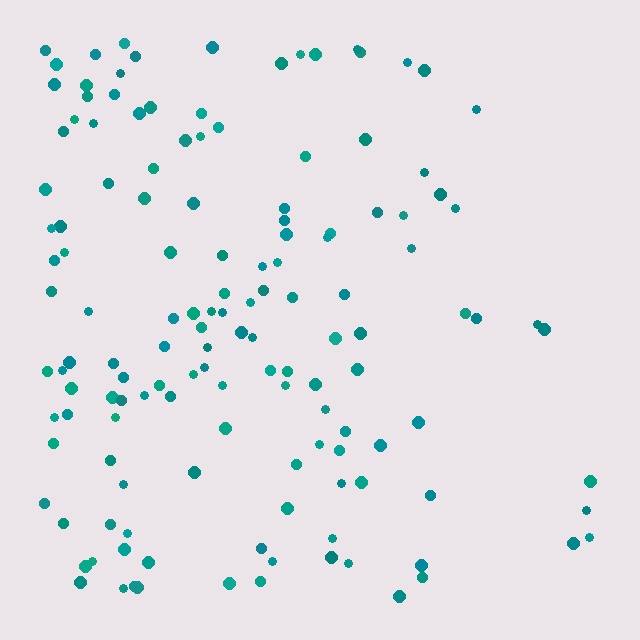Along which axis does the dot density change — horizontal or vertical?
Horizontal.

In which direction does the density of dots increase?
From right to left, with the left side densest.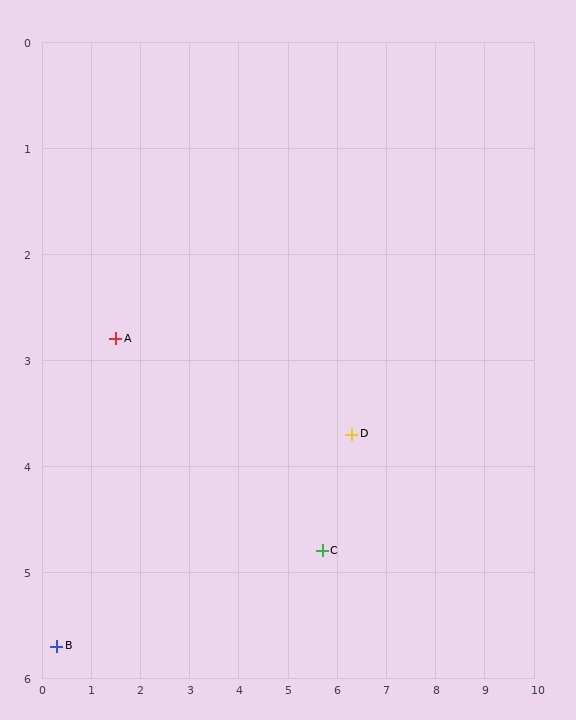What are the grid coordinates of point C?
Point C is at approximately (5.7, 4.8).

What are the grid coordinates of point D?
Point D is at approximately (6.3, 3.7).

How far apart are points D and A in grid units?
Points D and A are about 4.9 grid units apart.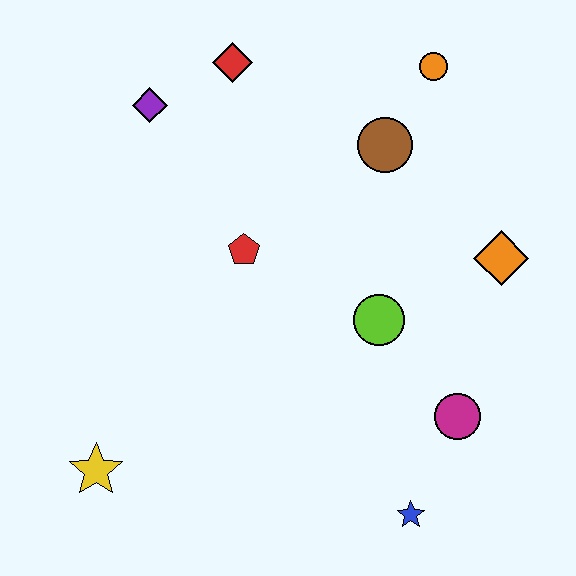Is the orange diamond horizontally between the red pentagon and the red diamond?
No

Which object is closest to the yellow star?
The red pentagon is closest to the yellow star.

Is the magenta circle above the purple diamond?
No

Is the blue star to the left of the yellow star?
No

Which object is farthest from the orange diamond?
The yellow star is farthest from the orange diamond.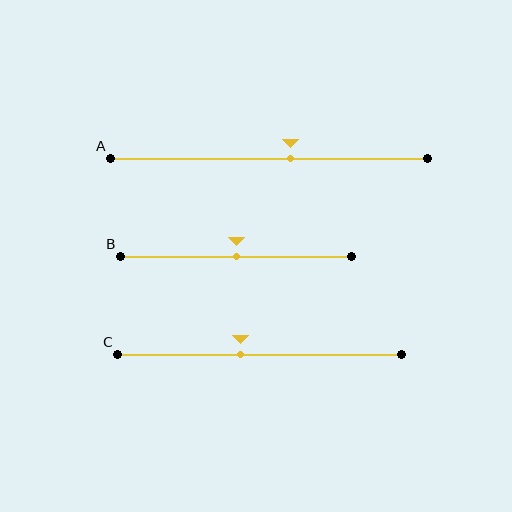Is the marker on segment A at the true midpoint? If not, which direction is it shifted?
No, the marker on segment A is shifted to the right by about 7% of the segment length.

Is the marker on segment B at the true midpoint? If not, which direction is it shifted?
Yes, the marker on segment B is at the true midpoint.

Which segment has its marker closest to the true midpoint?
Segment B has its marker closest to the true midpoint.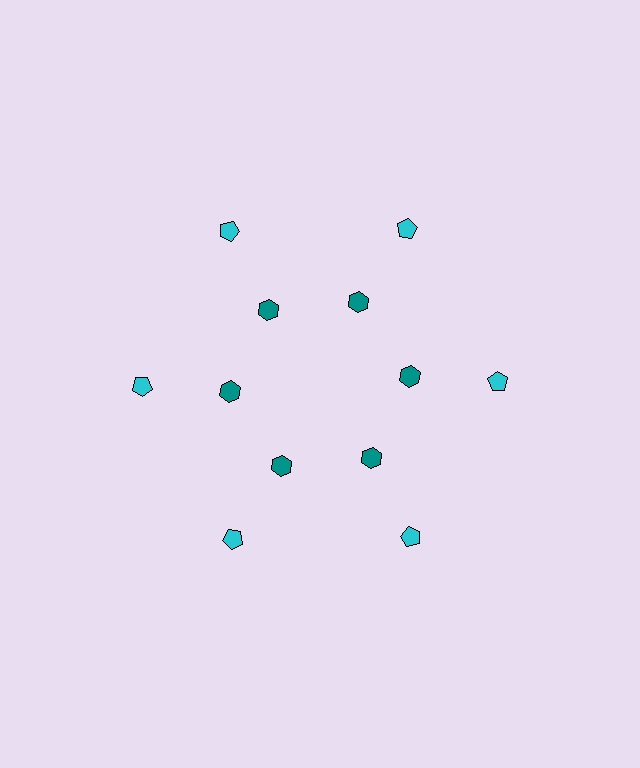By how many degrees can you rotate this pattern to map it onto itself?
The pattern maps onto itself every 60 degrees of rotation.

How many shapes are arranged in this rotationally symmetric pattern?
There are 12 shapes, arranged in 6 groups of 2.